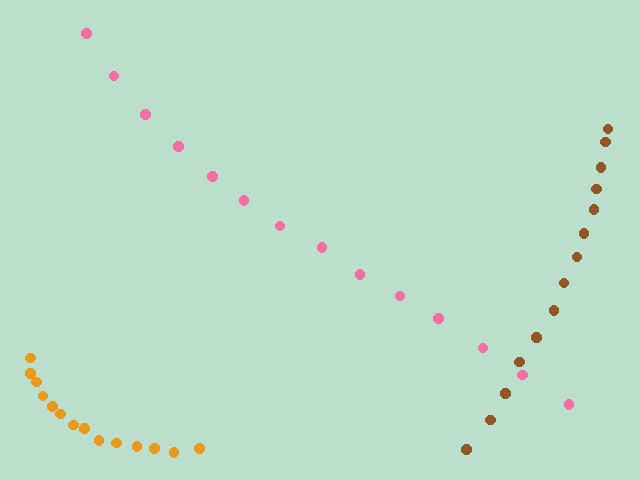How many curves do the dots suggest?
There are 3 distinct paths.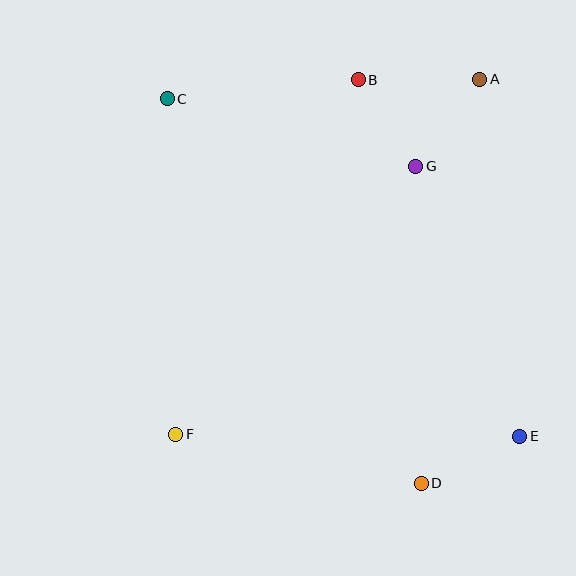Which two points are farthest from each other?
Points C and E are farthest from each other.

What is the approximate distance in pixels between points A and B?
The distance between A and B is approximately 122 pixels.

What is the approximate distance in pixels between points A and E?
The distance between A and E is approximately 359 pixels.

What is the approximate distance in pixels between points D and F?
The distance between D and F is approximately 250 pixels.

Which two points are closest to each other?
Points B and G are closest to each other.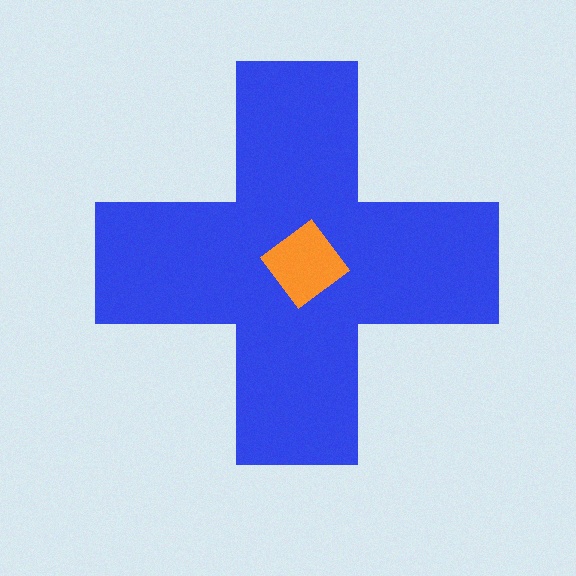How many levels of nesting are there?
2.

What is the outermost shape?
The blue cross.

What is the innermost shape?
The orange diamond.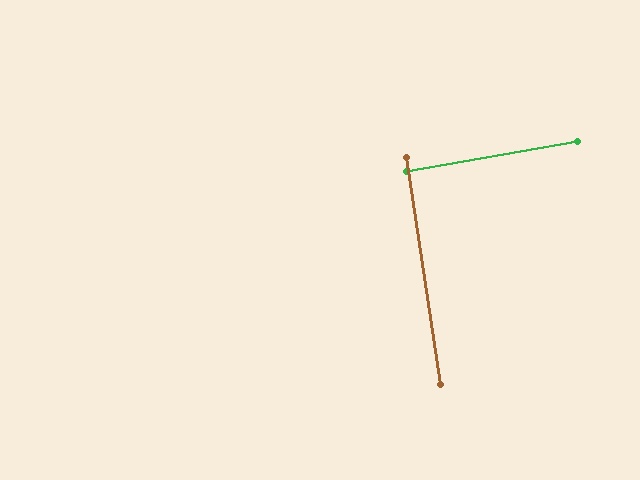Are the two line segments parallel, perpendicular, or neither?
Perpendicular — they meet at approximately 89°.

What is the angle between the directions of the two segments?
Approximately 89 degrees.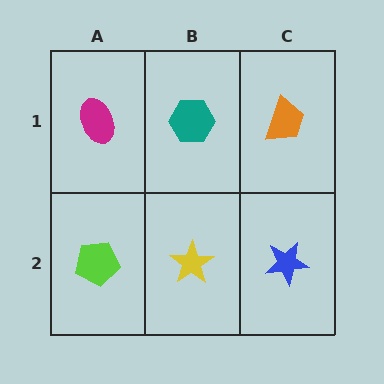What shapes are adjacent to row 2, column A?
A magenta ellipse (row 1, column A), a yellow star (row 2, column B).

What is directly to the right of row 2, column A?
A yellow star.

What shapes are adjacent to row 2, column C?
An orange trapezoid (row 1, column C), a yellow star (row 2, column B).